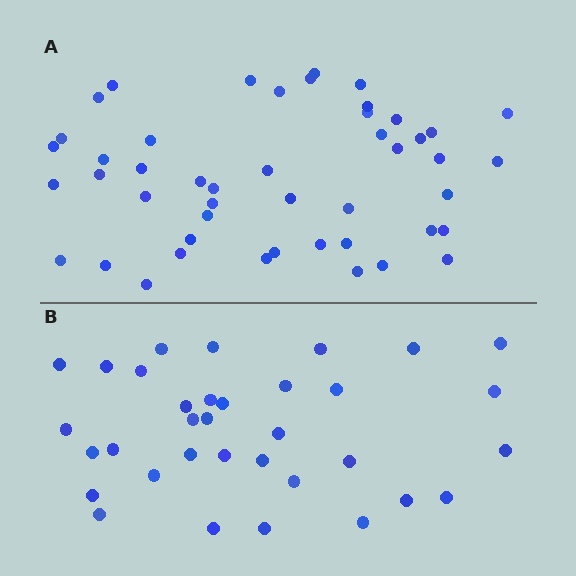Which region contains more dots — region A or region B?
Region A (the top region) has more dots.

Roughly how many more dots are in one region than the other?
Region A has approximately 15 more dots than region B.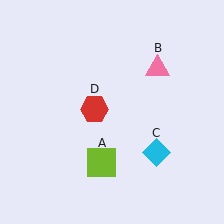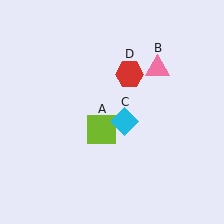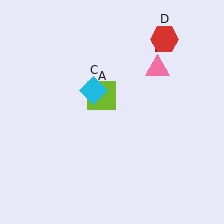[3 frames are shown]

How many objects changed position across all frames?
3 objects changed position: lime square (object A), cyan diamond (object C), red hexagon (object D).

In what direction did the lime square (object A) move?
The lime square (object A) moved up.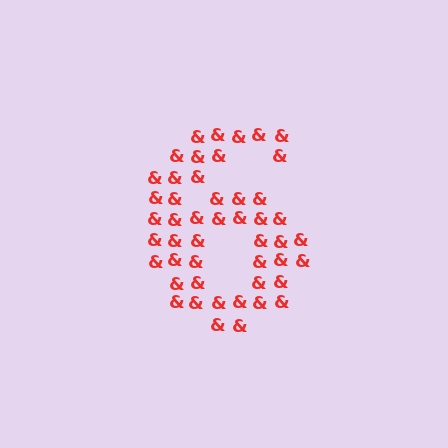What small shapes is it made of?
It is made of small ampersands.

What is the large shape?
The large shape is the digit 6.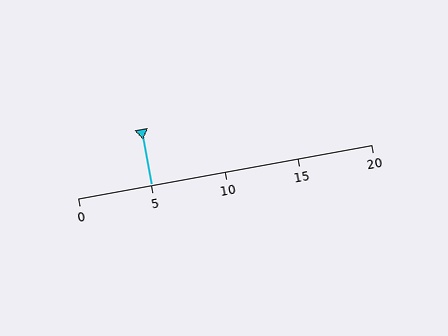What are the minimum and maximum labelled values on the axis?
The axis runs from 0 to 20.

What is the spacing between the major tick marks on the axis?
The major ticks are spaced 5 apart.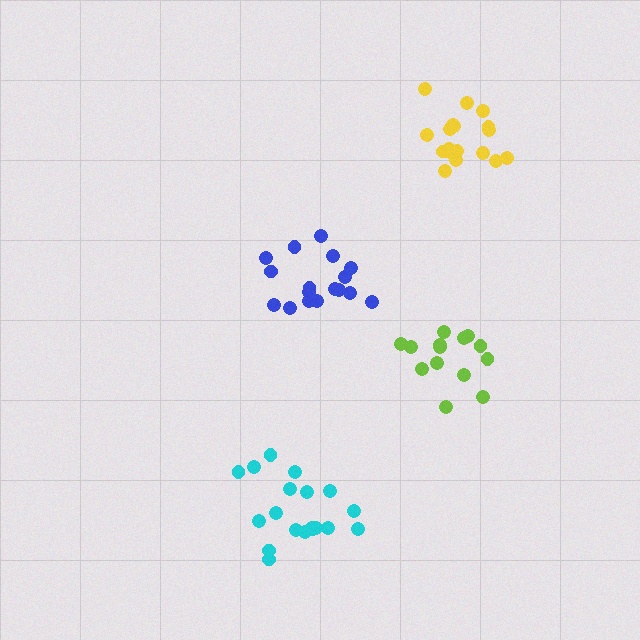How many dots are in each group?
Group 1: 19 dots, Group 2: 18 dots, Group 3: 14 dots, Group 4: 18 dots (69 total).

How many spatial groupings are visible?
There are 4 spatial groupings.